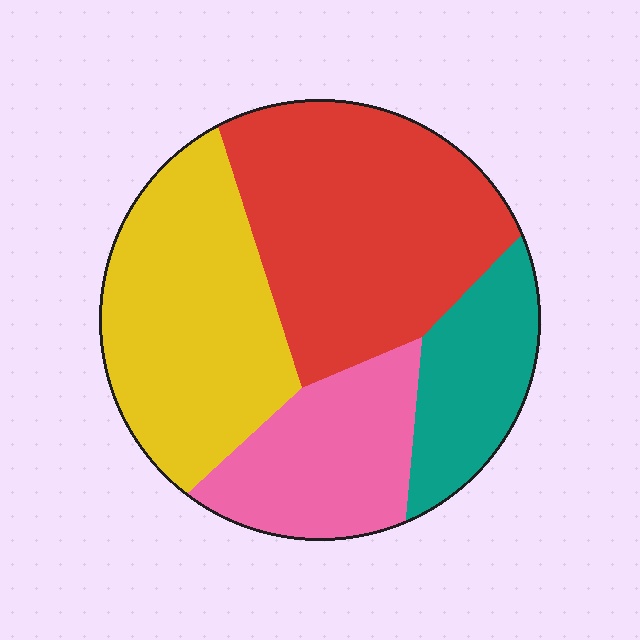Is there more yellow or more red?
Red.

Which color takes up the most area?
Red, at roughly 35%.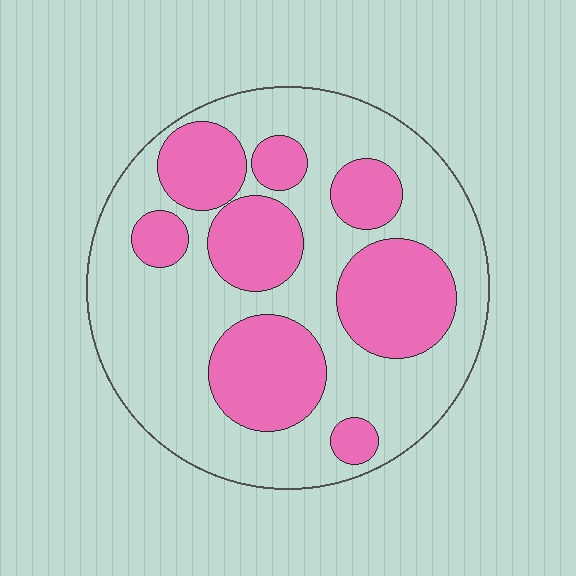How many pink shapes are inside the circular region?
8.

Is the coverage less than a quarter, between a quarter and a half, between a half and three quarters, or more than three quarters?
Between a quarter and a half.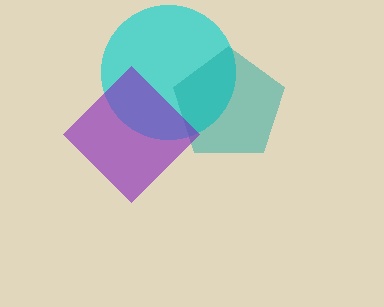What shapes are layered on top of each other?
The layered shapes are: a cyan circle, a teal pentagon, a purple diamond.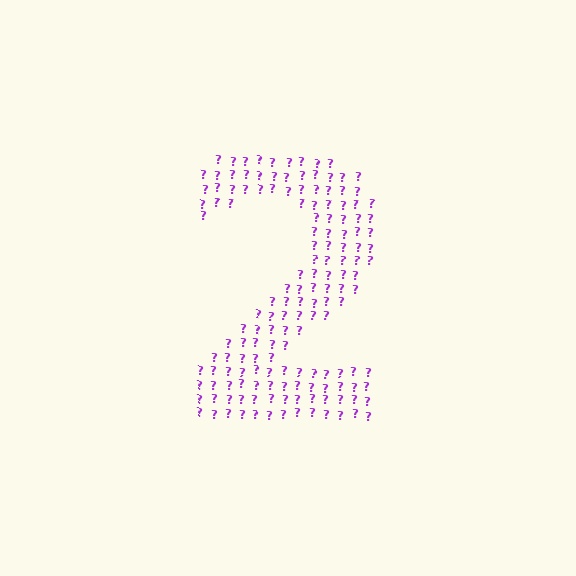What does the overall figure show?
The overall figure shows the digit 2.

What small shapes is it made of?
It is made of small question marks.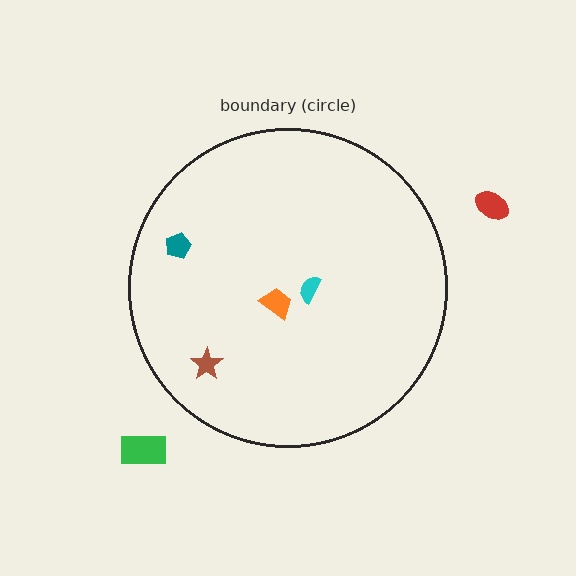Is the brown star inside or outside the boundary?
Inside.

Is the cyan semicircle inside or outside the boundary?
Inside.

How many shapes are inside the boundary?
4 inside, 2 outside.